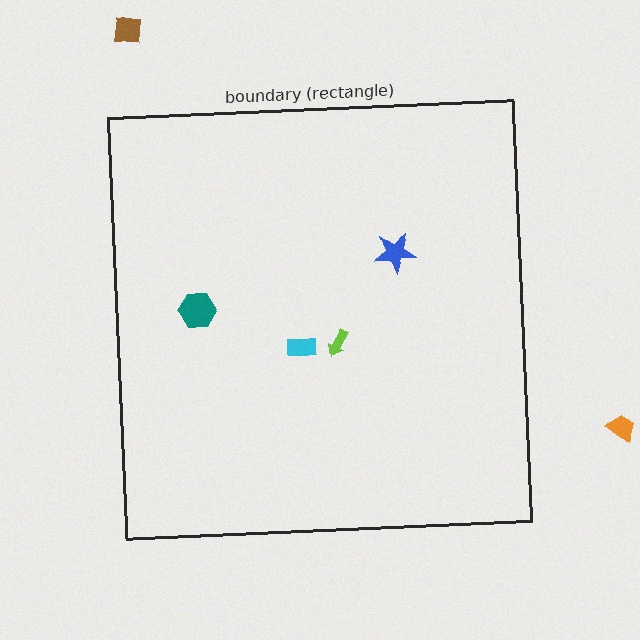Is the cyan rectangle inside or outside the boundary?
Inside.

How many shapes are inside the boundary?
4 inside, 2 outside.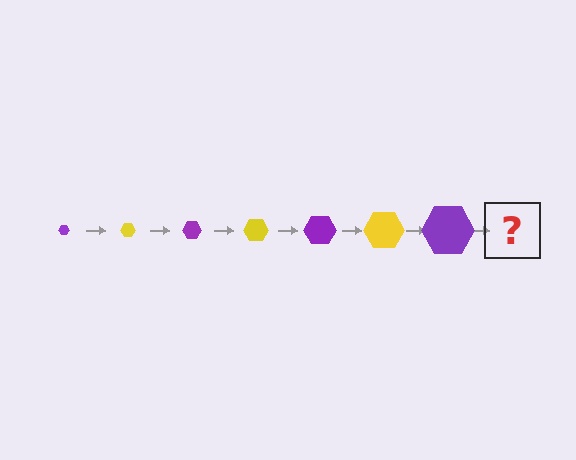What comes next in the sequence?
The next element should be a yellow hexagon, larger than the previous one.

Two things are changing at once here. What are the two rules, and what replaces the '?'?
The two rules are that the hexagon grows larger each step and the color cycles through purple and yellow. The '?' should be a yellow hexagon, larger than the previous one.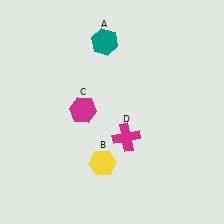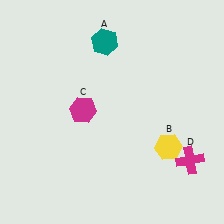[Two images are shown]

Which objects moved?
The objects that moved are: the yellow hexagon (B), the magenta cross (D).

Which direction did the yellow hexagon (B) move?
The yellow hexagon (B) moved right.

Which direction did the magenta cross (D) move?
The magenta cross (D) moved right.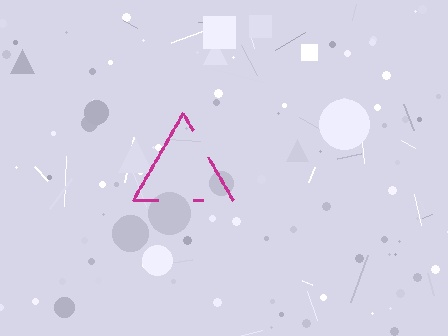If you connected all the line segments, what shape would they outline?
They would outline a triangle.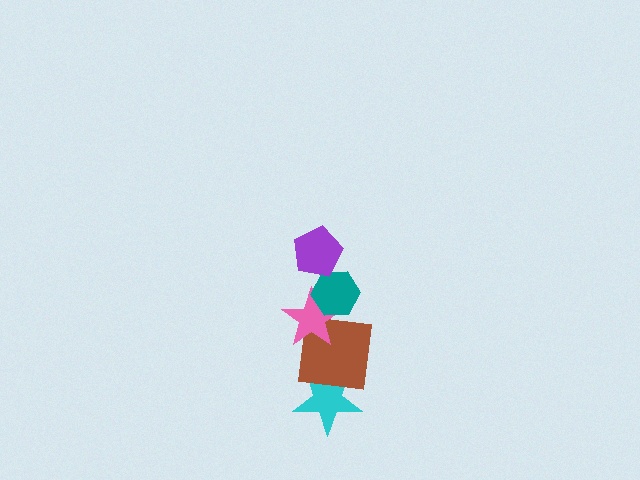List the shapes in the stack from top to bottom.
From top to bottom: the purple pentagon, the teal hexagon, the pink star, the brown square, the cyan star.